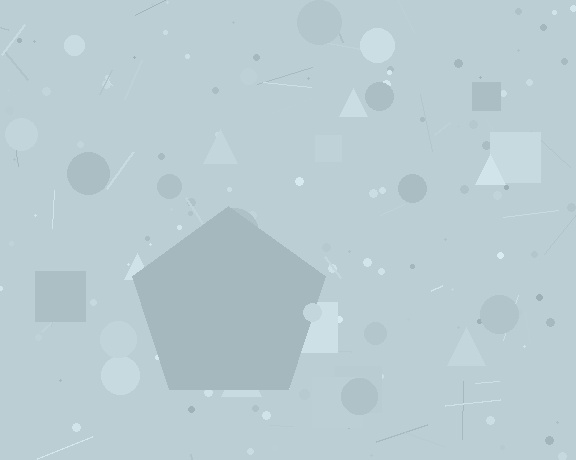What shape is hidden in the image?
A pentagon is hidden in the image.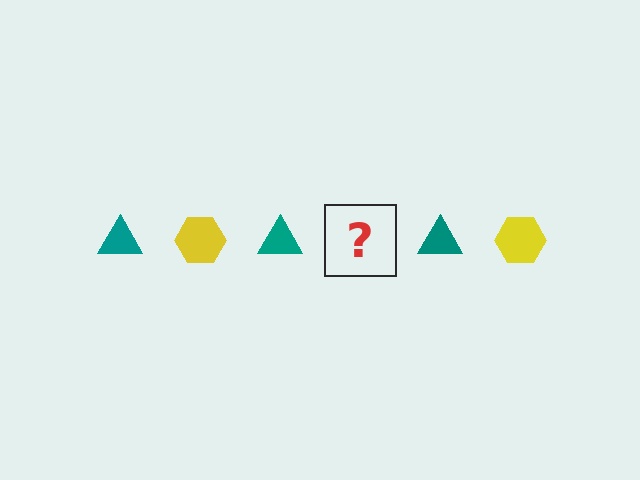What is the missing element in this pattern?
The missing element is a yellow hexagon.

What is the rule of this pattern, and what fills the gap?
The rule is that the pattern alternates between teal triangle and yellow hexagon. The gap should be filled with a yellow hexagon.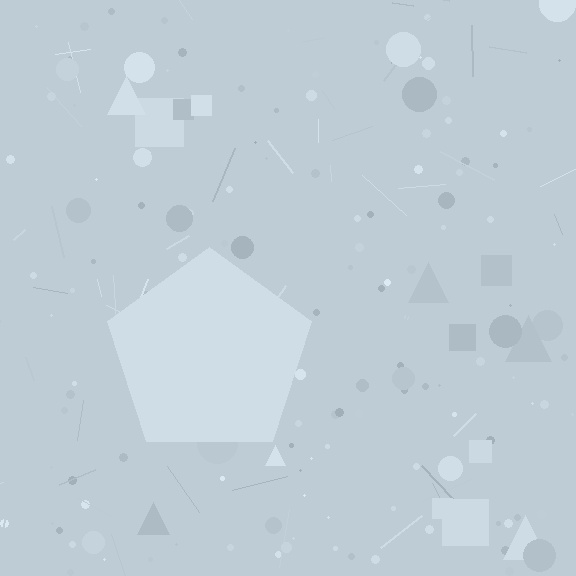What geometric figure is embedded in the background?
A pentagon is embedded in the background.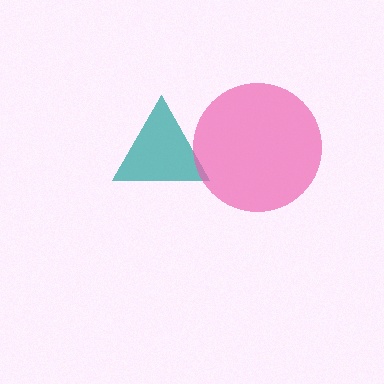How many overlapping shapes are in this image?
There are 2 overlapping shapes in the image.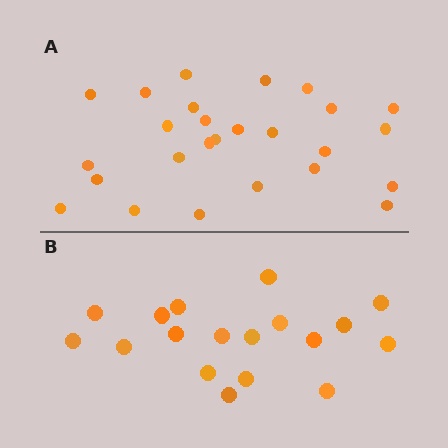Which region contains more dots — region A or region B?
Region A (the top region) has more dots.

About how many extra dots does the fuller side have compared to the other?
Region A has roughly 8 or so more dots than region B.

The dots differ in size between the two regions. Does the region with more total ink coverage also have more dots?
No. Region B has more total ink coverage because its dots are larger, but region A actually contains more individual dots. Total area can be misleading — the number of items is what matters here.